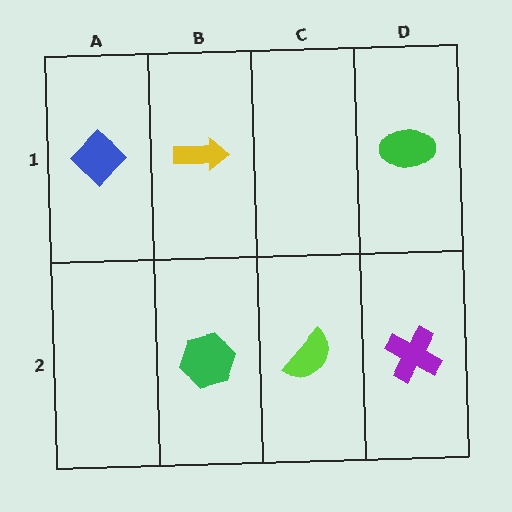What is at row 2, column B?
A green hexagon.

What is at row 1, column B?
A yellow arrow.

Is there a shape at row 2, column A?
No, that cell is empty.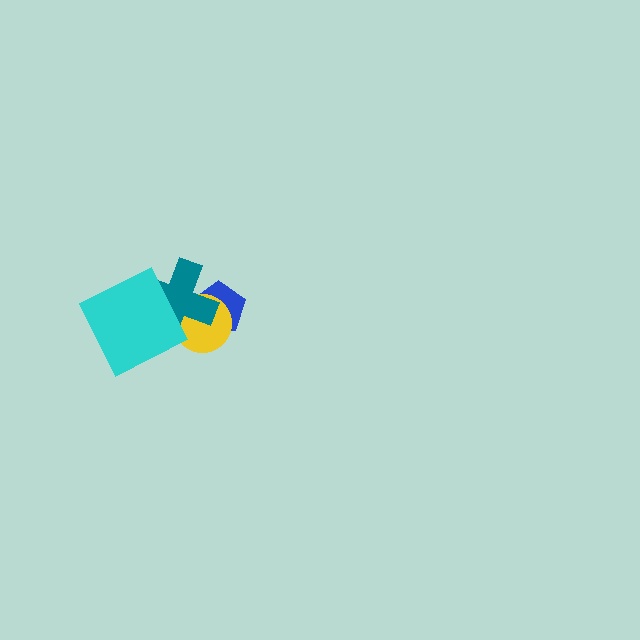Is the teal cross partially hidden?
Yes, it is partially covered by another shape.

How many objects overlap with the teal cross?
3 objects overlap with the teal cross.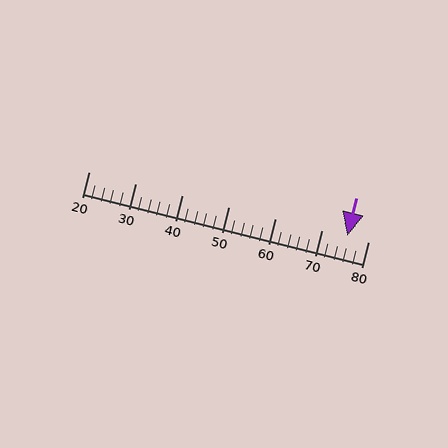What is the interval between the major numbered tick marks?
The major tick marks are spaced 10 units apart.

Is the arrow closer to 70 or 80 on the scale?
The arrow is closer to 80.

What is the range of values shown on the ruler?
The ruler shows values from 20 to 80.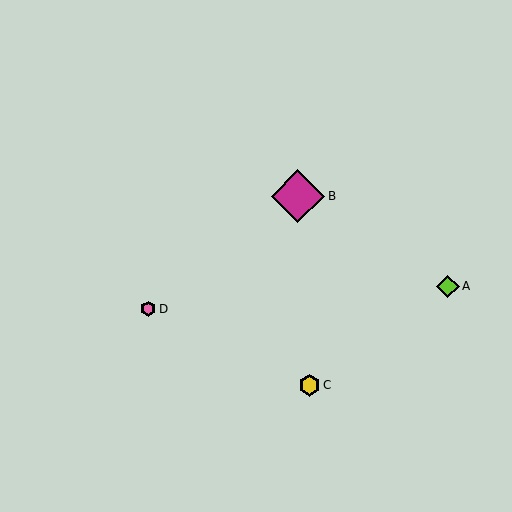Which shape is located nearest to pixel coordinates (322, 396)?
The yellow hexagon (labeled C) at (309, 385) is nearest to that location.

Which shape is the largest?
The magenta diamond (labeled B) is the largest.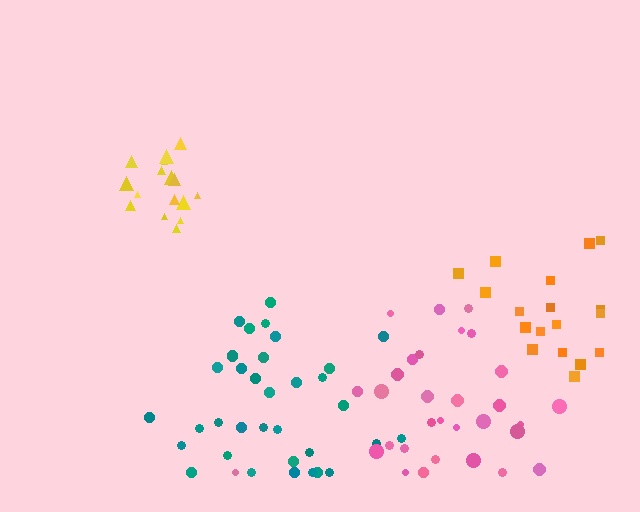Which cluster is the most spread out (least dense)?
Orange.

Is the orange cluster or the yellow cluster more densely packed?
Yellow.